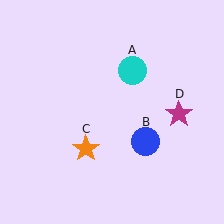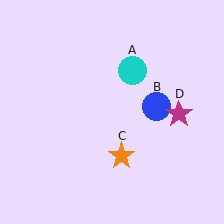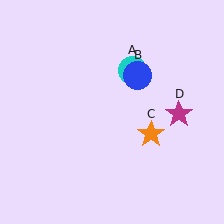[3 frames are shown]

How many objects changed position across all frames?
2 objects changed position: blue circle (object B), orange star (object C).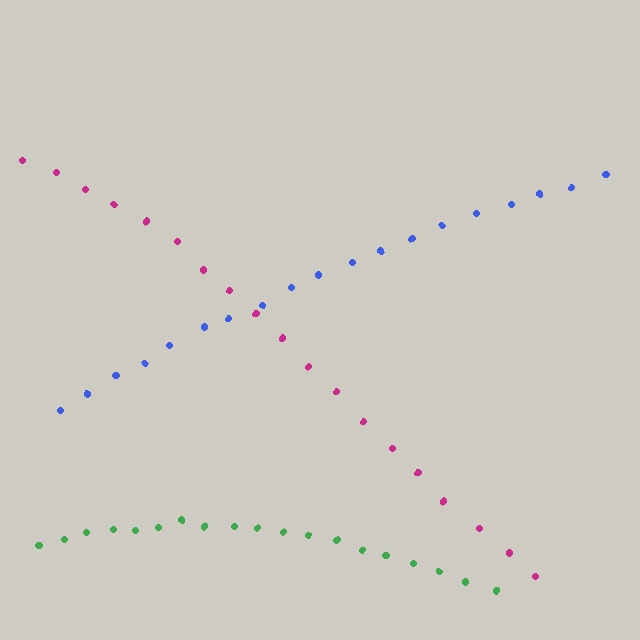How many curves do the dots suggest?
There are 3 distinct paths.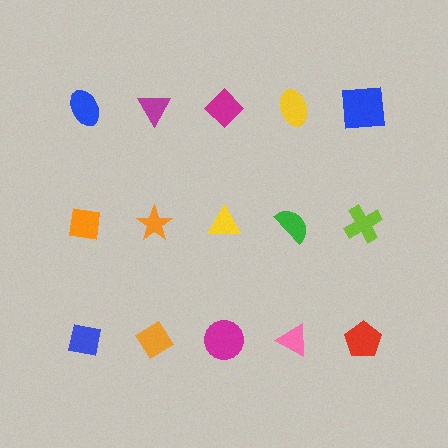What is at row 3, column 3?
A magenta circle.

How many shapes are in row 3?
5 shapes.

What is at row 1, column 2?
A magenta triangle.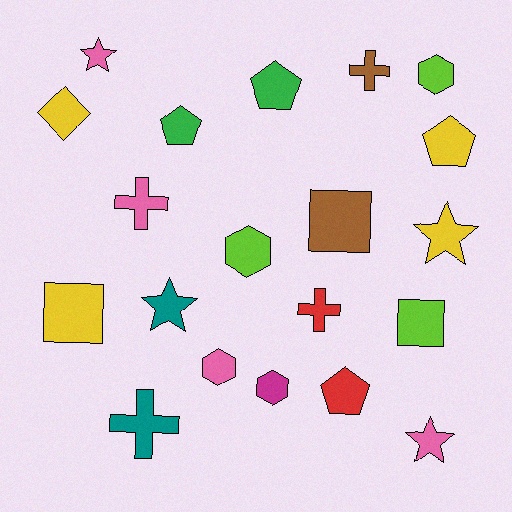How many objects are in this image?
There are 20 objects.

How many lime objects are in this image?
There are 3 lime objects.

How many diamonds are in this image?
There is 1 diamond.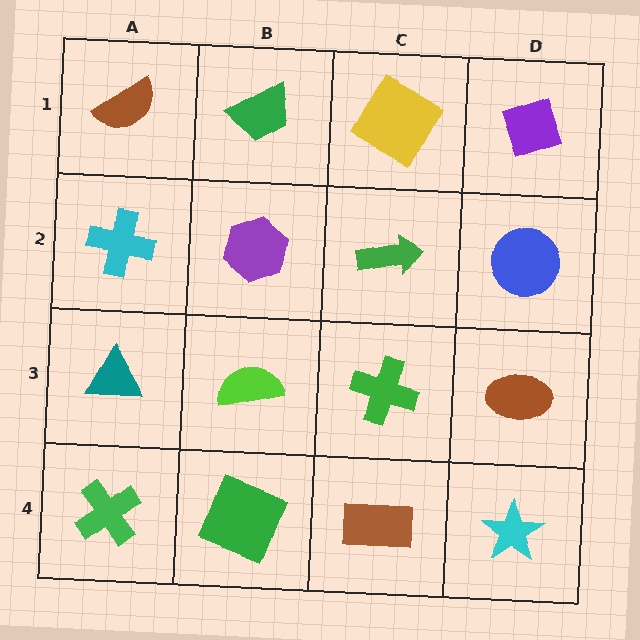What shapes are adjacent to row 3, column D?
A blue circle (row 2, column D), a cyan star (row 4, column D), a green cross (row 3, column C).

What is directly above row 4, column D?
A brown ellipse.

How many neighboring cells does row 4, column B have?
3.